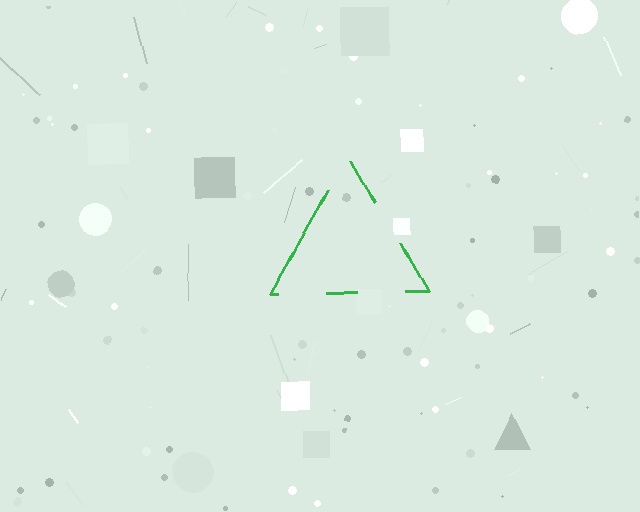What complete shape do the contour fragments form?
The contour fragments form a triangle.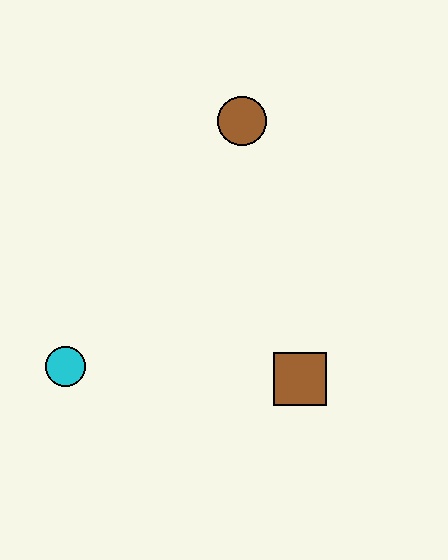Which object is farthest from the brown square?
The brown circle is farthest from the brown square.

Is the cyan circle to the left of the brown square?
Yes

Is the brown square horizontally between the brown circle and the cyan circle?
No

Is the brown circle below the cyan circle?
No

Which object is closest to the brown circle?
The brown square is closest to the brown circle.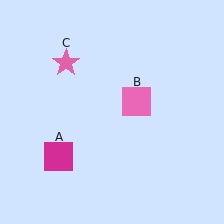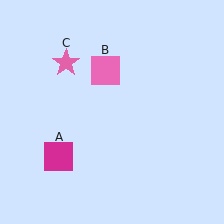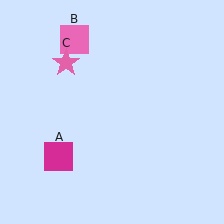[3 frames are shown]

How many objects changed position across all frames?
1 object changed position: pink square (object B).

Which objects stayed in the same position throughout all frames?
Magenta square (object A) and pink star (object C) remained stationary.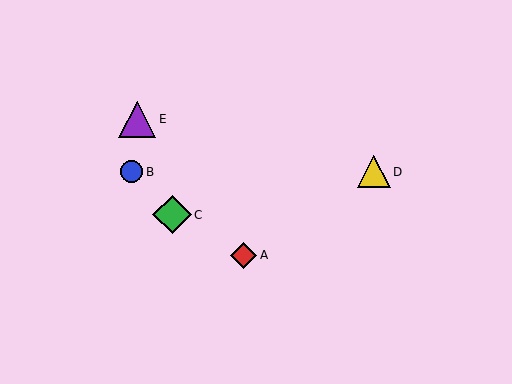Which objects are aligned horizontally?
Objects B, D are aligned horizontally.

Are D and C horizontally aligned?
No, D is at y≈172 and C is at y≈215.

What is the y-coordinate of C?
Object C is at y≈215.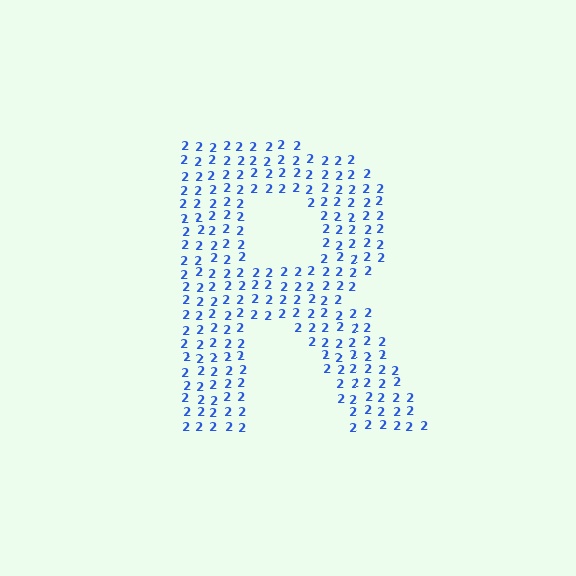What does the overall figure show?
The overall figure shows the letter R.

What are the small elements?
The small elements are digit 2's.